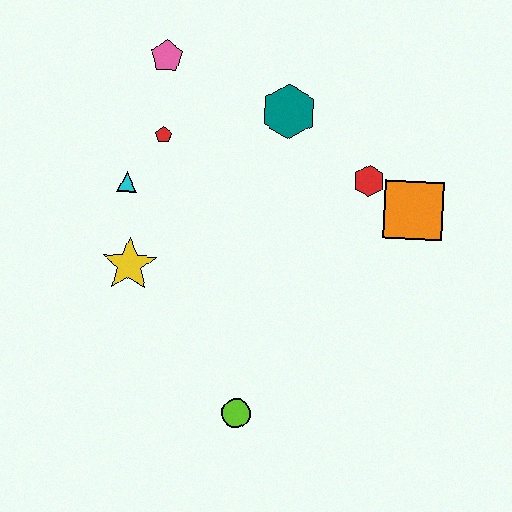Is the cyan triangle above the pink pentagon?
No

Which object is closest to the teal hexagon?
The red hexagon is closest to the teal hexagon.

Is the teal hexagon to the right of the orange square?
No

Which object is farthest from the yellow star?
The orange square is farthest from the yellow star.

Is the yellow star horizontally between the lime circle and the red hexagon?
No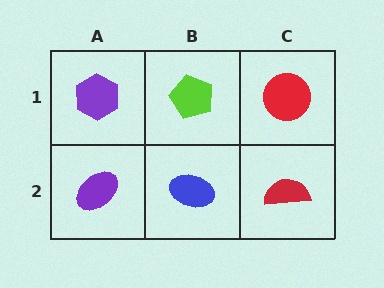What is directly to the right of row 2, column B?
A red semicircle.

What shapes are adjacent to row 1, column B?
A blue ellipse (row 2, column B), a purple hexagon (row 1, column A), a red circle (row 1, column C).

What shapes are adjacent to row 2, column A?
A purple hexagon (row 1, column A), a blue ellipse (row 2, column B).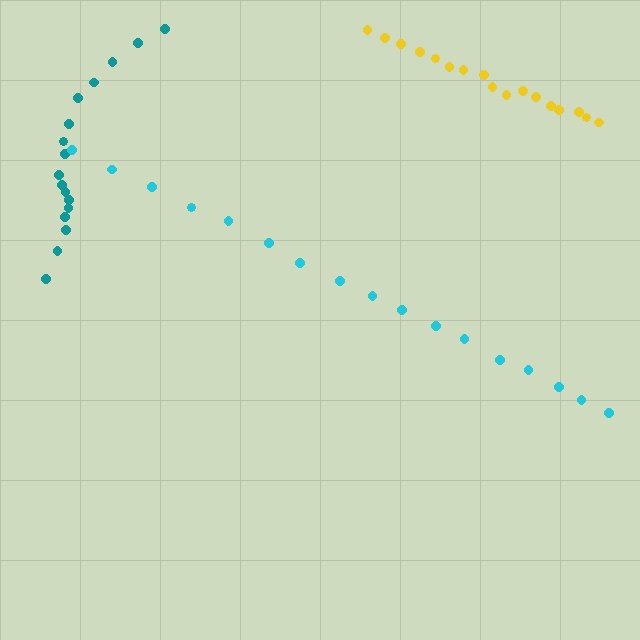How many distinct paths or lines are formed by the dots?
There are 3 distinct paths.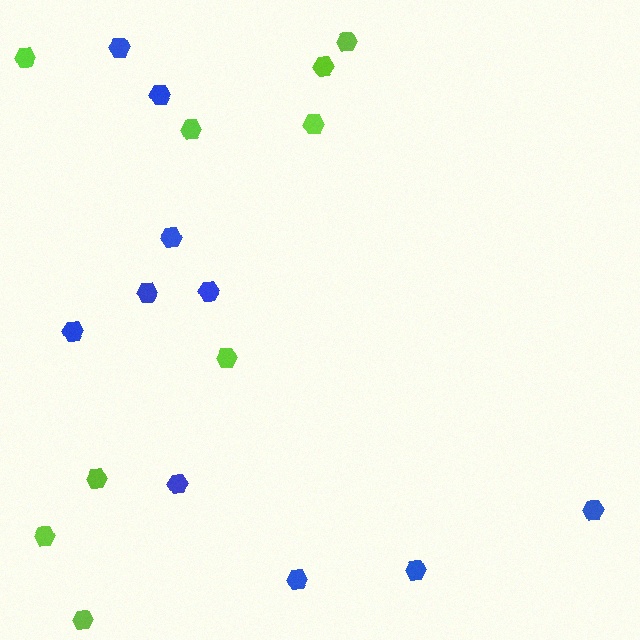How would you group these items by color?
There are 2 groups: one group of blue hexagons (10) and one group of lime hexagons (9).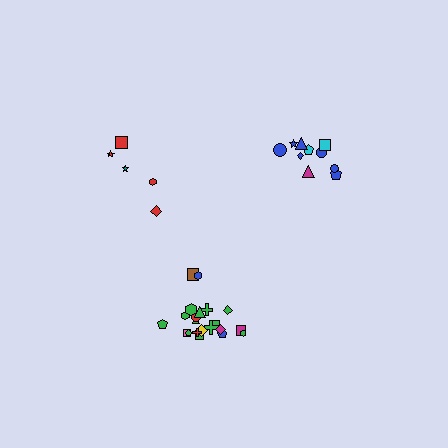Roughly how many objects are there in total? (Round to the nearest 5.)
Roughly 35 objects in total.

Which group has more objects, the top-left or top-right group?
The top-right group.